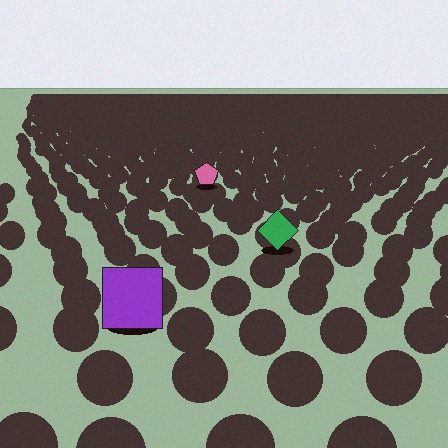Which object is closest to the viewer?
The purple square is closest. The texture marks near it are larger and more spread out.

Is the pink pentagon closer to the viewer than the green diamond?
No. The green diamond is closer — you can tell from the texture gradient: the ground texture is coarser near it.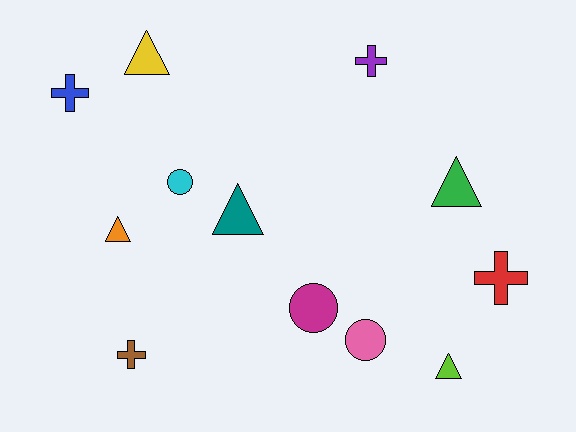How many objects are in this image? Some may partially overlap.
There are 12 objects.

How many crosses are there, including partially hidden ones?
There are 4 crosses.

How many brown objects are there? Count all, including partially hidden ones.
There is 1 brown object.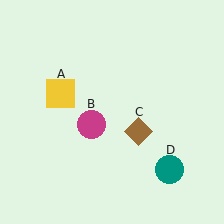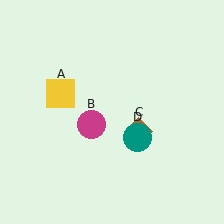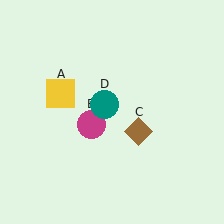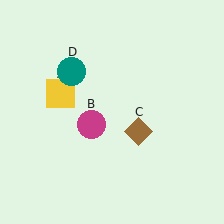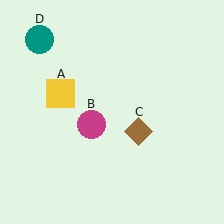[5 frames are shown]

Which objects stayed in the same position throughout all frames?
Yellow square (object A) and magenta circle (object B) and brown diamond (object C) remained stationary.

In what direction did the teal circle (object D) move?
The teal circle (object D) moved up and to the left.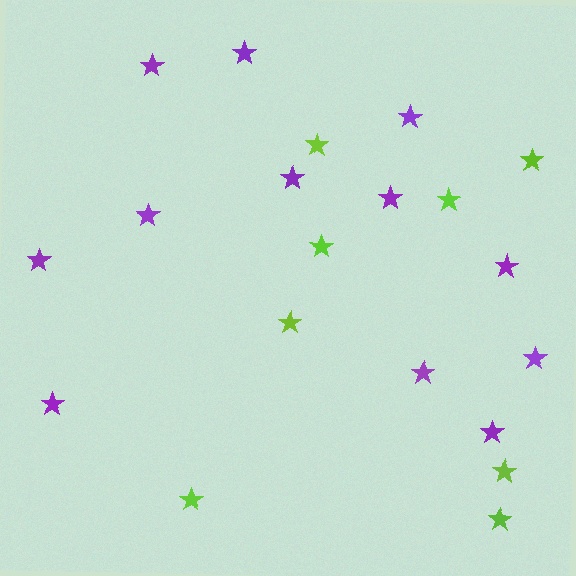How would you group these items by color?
There are 2 groups: one group of lime stars (8) and one group of purple stars (12).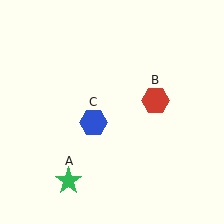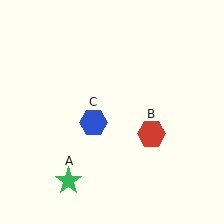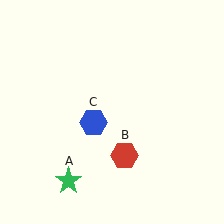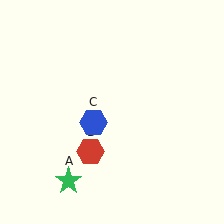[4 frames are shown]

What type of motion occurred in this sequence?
The red hexagon (object B) rotated clockwise around the center of the scene.